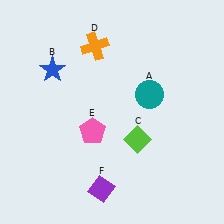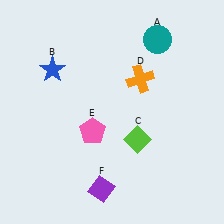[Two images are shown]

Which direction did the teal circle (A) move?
The teal circle (A) moved up.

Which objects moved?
The objects that moved are: the teal circle (A), the orange cross (D).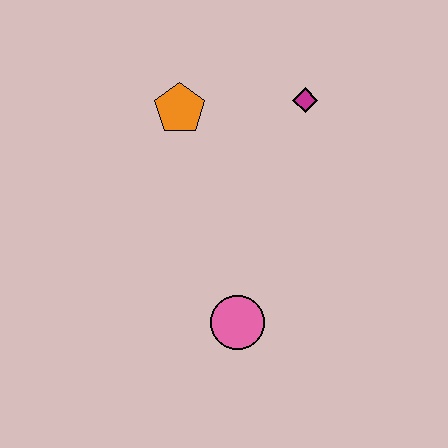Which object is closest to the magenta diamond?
The orange pentagon is closest to the magenta diamond.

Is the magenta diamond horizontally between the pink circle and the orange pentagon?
No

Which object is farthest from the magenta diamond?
The pink circle is farthest from the magenta diamond.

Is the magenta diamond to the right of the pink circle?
Yes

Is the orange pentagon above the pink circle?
Yes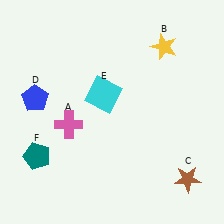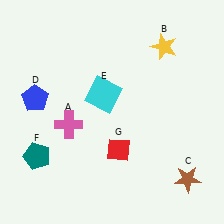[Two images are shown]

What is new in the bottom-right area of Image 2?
A red diamond (G) was added in the bottom-right area of Image 2.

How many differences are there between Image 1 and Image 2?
There is 1 difference between the two images.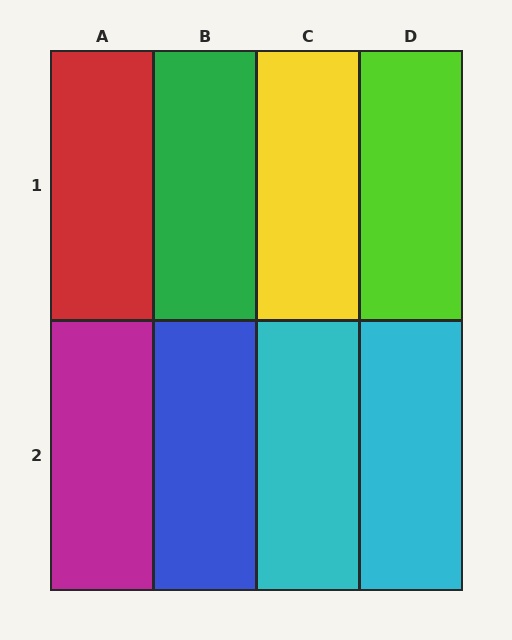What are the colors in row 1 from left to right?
Red, green, yellow, lime.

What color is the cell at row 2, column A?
Magenta.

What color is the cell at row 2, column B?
Blue.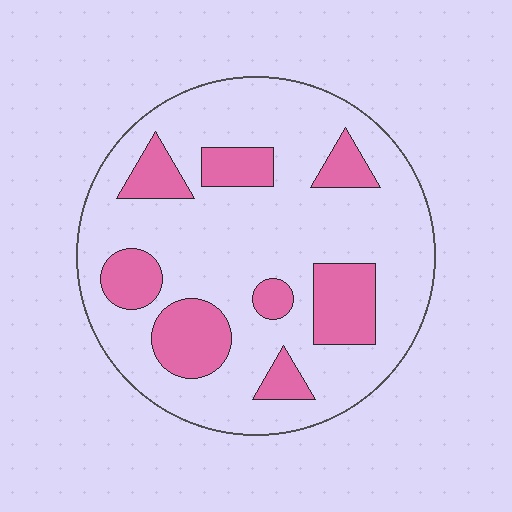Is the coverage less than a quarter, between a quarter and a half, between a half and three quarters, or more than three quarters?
Less than a quarter.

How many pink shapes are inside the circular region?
8.